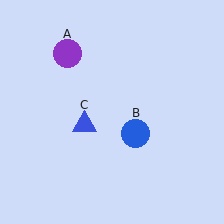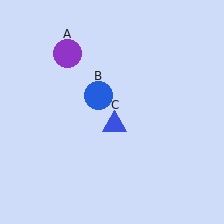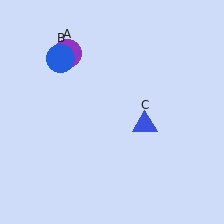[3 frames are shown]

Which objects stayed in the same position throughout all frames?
Purple circle (object A) remained stationary.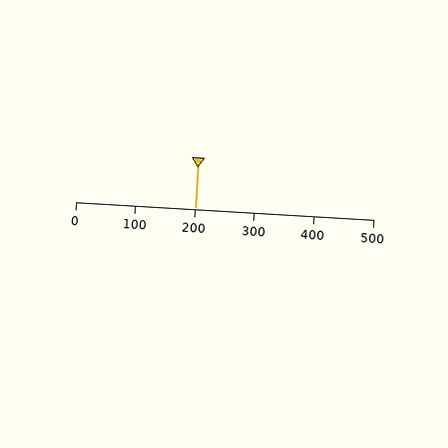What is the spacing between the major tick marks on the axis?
The major ticks are spaced 100 apart.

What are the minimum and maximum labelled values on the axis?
The axis runs from 0 to 500.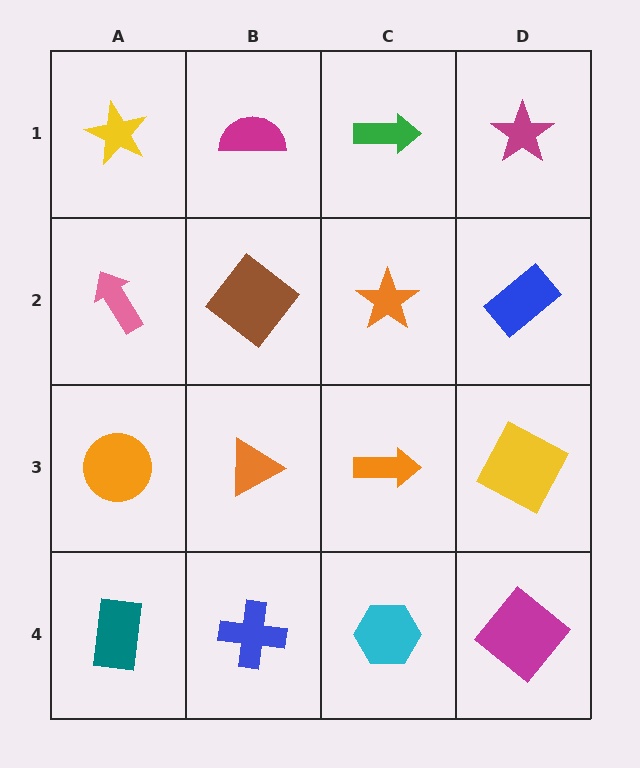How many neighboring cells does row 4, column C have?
3.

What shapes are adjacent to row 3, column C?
An orange star (row 2, column C), a cyan hexagon (row 4, column C), an orange triangle (row 3, column B), a yellow square (row 3, column D).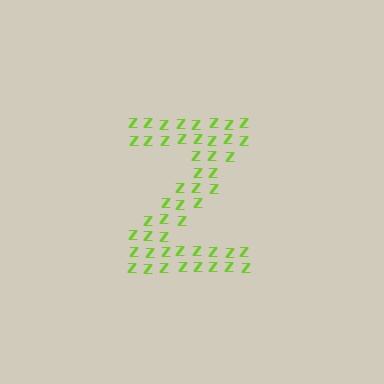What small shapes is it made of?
It is made of small letter Z's.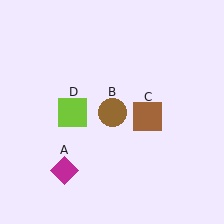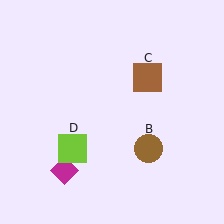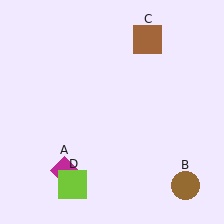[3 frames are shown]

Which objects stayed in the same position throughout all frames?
Magenta diamond (object A) remained stationary.